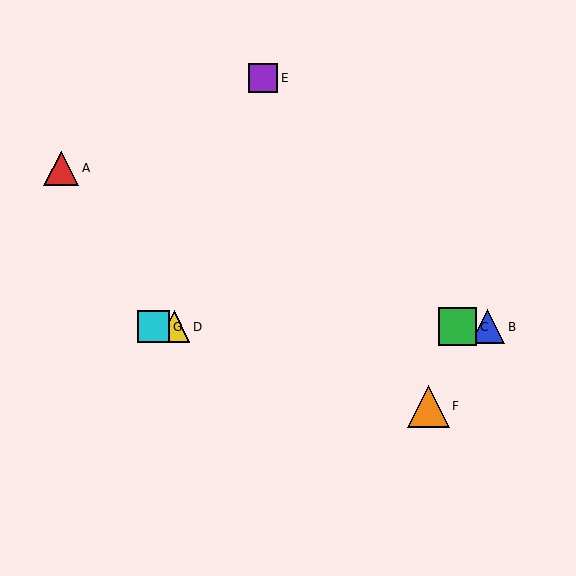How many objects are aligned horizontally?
4 objects (B, C, D, G) are aligned horizontally.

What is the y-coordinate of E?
Object E is at y≈78.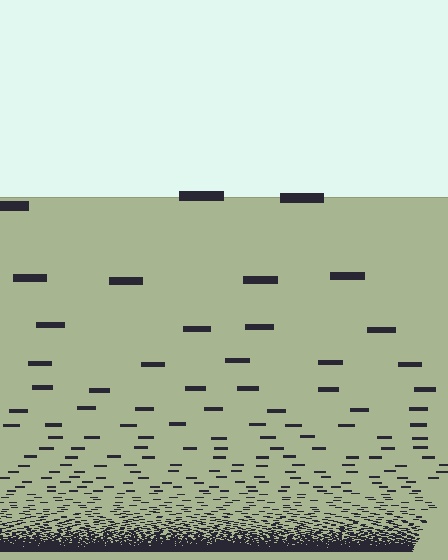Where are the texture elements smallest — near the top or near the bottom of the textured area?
Near the bottom.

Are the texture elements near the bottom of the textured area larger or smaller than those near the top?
Smaller. The gradient is inverted — elements near the bottom are smaller and denser.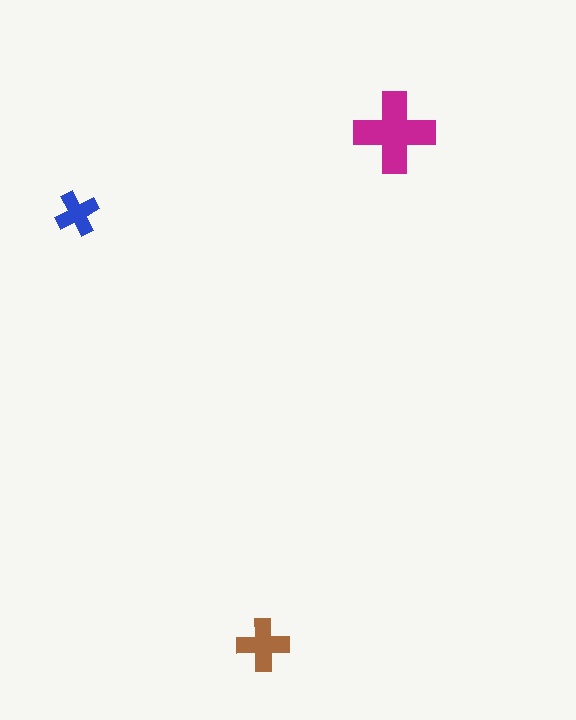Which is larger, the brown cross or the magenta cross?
The magenta one.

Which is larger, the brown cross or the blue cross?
The brown one.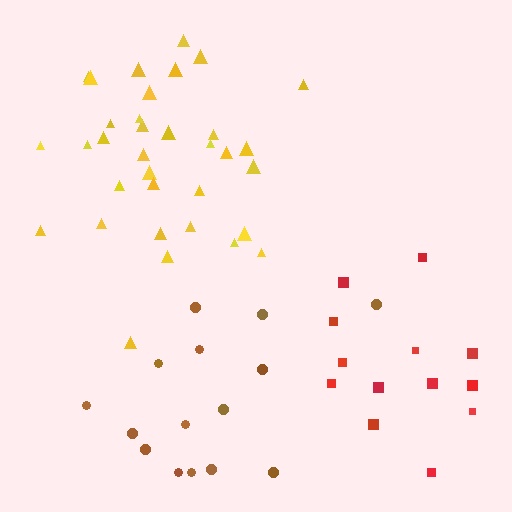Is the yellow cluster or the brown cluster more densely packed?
Yellow.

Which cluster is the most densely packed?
Yellow.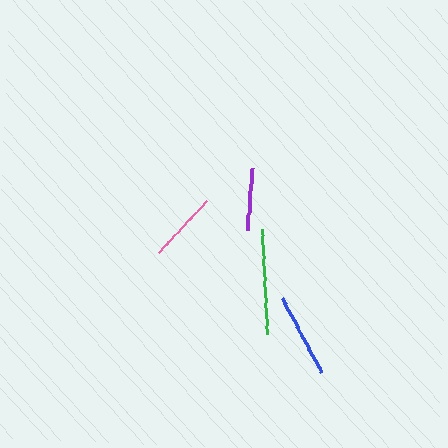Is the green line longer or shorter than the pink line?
The green line is longer than the pink line.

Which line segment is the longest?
The green line is the longest at approximately 105 pixels.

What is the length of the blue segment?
The blue segment is approximately 85 pixels long.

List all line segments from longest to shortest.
From longest to shortest: green, blue, pink, purple.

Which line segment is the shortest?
The purple line is the shortest at approximately 62 pixels.